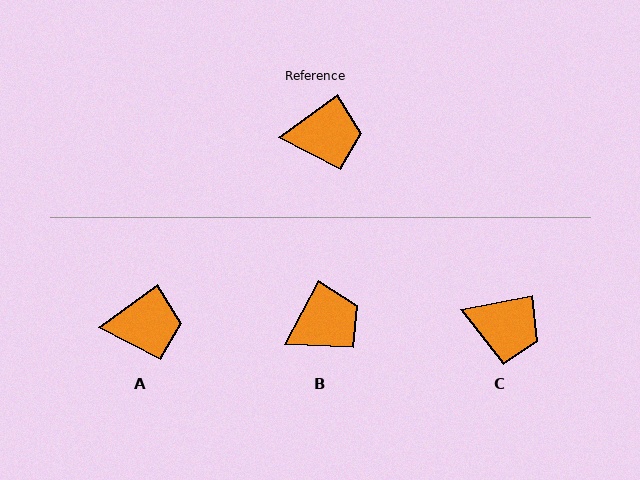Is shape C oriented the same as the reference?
No, it is off by about 25 degrees.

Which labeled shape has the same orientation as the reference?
A.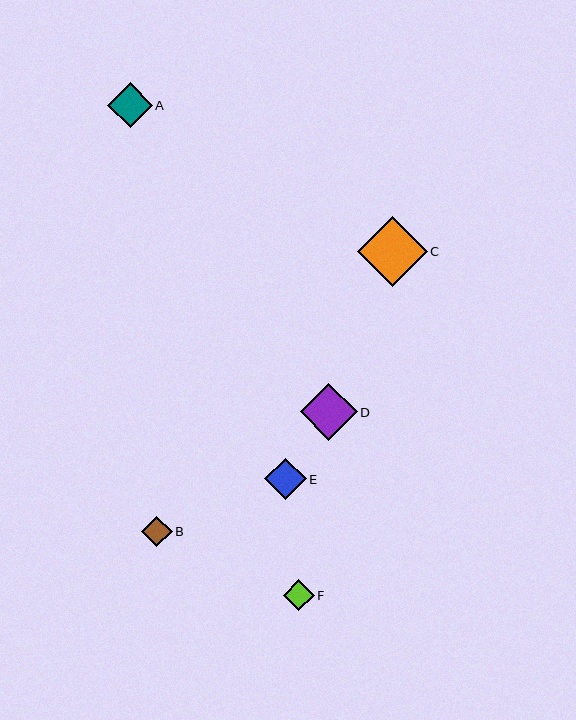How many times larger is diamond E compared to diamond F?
Diamond E is approximately 1.3 times the size of diamond F.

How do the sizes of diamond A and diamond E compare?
Diamond A and diamond E are approximately the same size.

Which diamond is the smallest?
Diamond B is the smallest with a size of approximately 30 pixels.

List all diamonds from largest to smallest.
From largest to smallest: C, D, A, E, F, B.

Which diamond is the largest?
Diamond C is the largest with a size of approximately 70 pixels.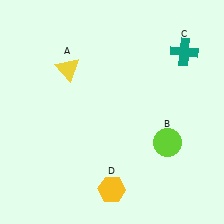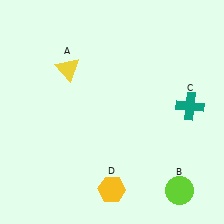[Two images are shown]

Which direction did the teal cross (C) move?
The teal cross (C) moved down.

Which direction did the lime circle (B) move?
The lime circle (B) moved down.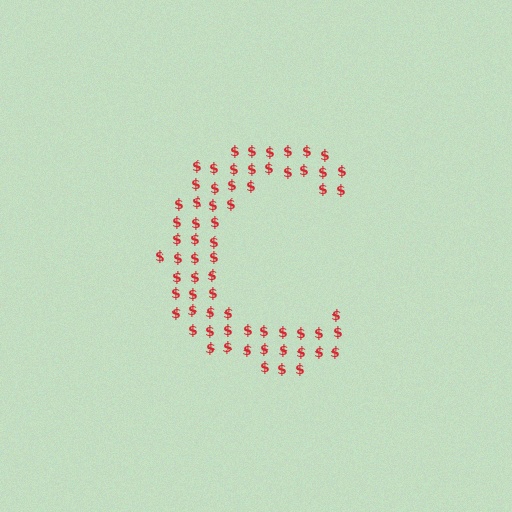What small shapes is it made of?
It is made of small dollar signs.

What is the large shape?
The large shape is the letter C.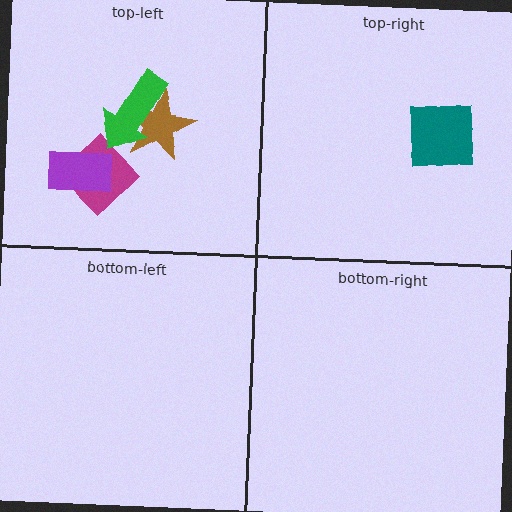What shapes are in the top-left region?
The magenta diamond, the purple rectangle, the brown star, the green arrow.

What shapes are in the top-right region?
The teal square.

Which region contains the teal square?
The top-right region.